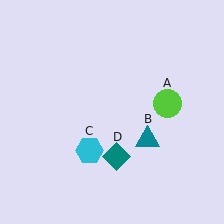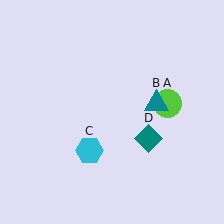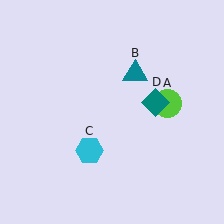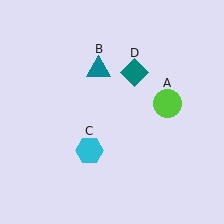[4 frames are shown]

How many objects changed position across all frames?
2 objects changed position: teal triangle (object B), teal diamond (object D).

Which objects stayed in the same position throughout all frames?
Lime circle (object A) and cyan hexagon (object C) remained stationary.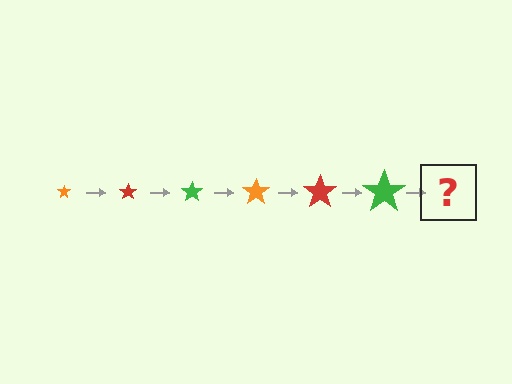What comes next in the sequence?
The next element should be an orange star, larger than the previous one.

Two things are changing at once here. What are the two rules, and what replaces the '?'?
The two rules are that the star grows larger each step and the color cycles through orange, red, and green. The '?' should be an orange star, larger than the previous one.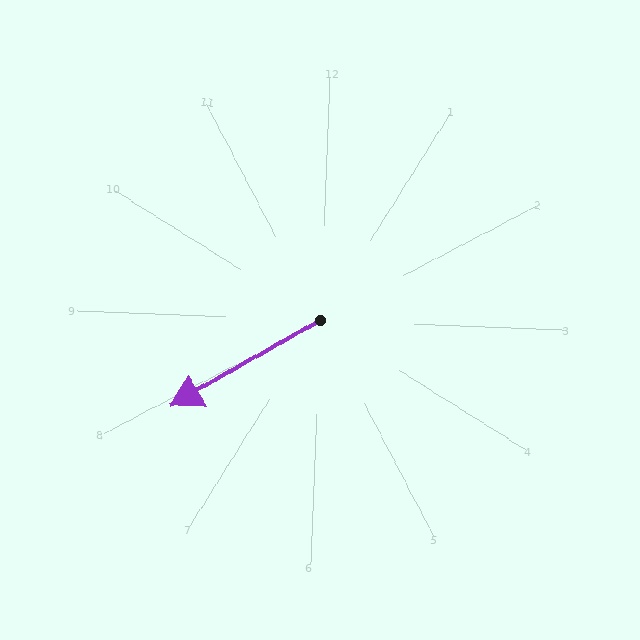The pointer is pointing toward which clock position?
Roughly 8 o'clock.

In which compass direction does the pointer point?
Southwest.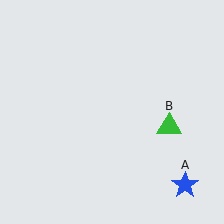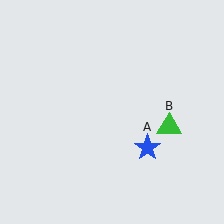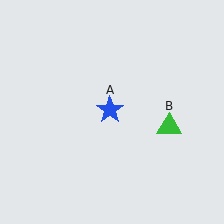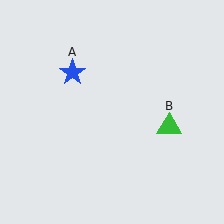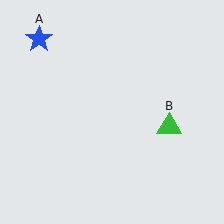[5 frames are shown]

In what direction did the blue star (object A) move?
The blue star (object A) moved up and to the left.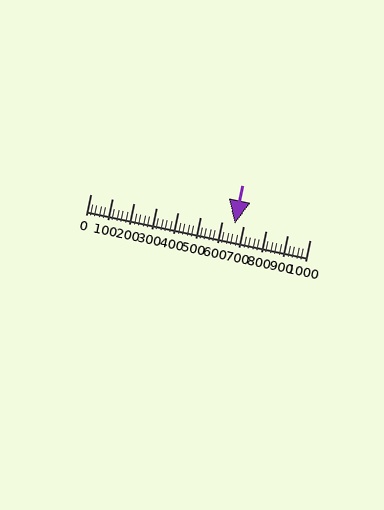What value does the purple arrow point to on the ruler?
The purple arrow points to approximately 657.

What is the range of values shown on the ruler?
The ruler shows values from 0 to 1000.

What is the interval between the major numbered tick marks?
The major tick marks are spaced 100 units apart.